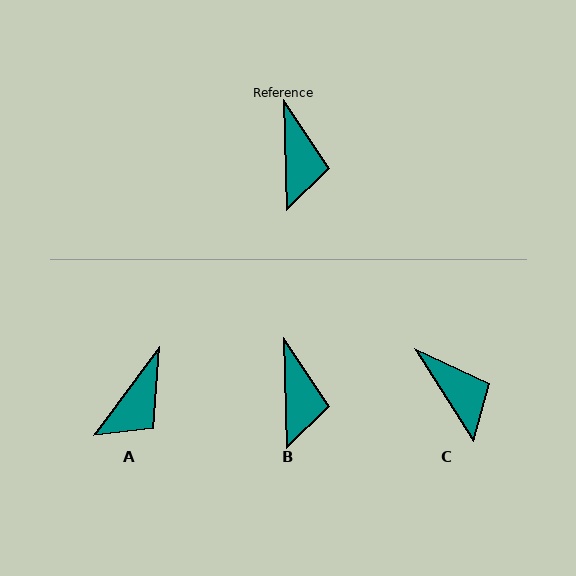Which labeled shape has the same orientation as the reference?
B.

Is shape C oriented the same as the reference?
No, it is off by about 31 degrees.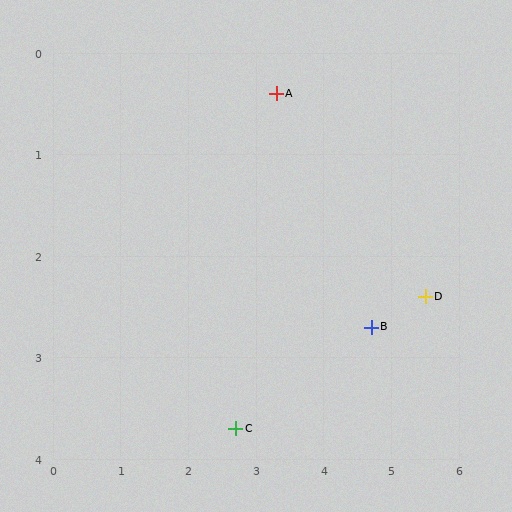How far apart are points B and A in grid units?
Points B and A are about 2.7 grid units apart.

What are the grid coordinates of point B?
Point B is at approximately (4.7, 2.7).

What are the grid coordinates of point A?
Point A is at approximately (3.3, 0.4).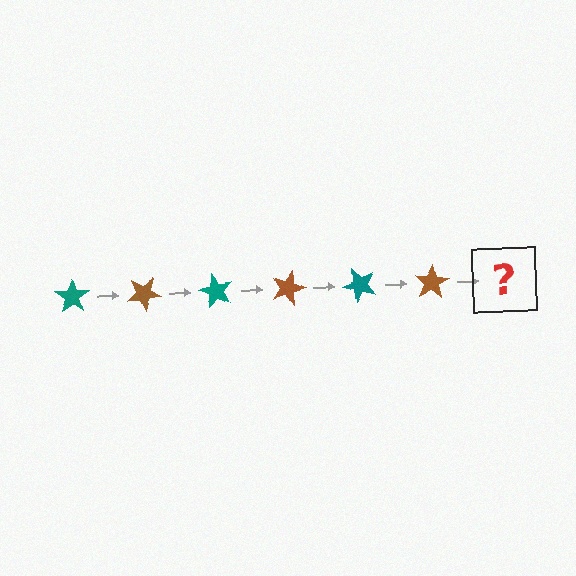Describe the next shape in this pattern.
It should be a teal star, rotated 180 degrees from the start.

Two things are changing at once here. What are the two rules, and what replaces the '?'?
The two rules are that it rotates 30 degrees each step and the color cycles through teal and brown. The '?' should be a teal star, rotated 180 degrees from the start.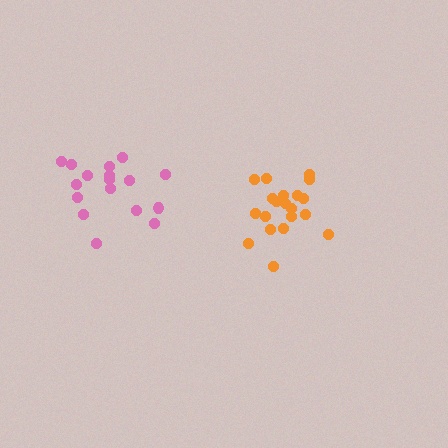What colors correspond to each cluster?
The clusters are colored: orange, pink.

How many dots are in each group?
Group 1: 20 dots, Group 2: 17 dots (37 total).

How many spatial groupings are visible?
There are 2 spatial groupings.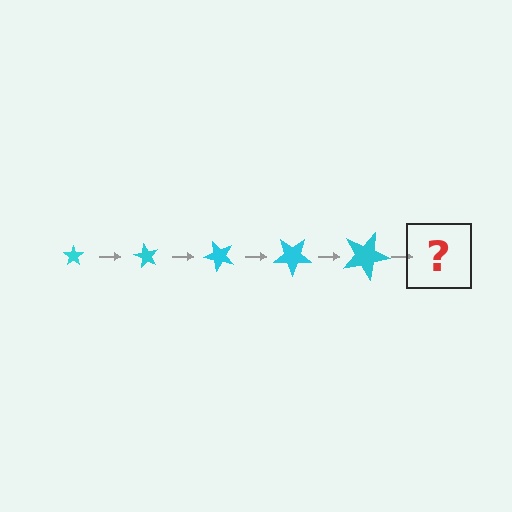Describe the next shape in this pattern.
It should be a star, larger than the previous one and rotated 300 degrees from the start.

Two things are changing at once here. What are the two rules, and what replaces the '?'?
The two rules are that the star grows larger each step and it rotates 60 degrees each step. The '?' should be a star, larger than the previous one and rotated 300 degrees from the start.